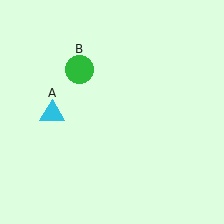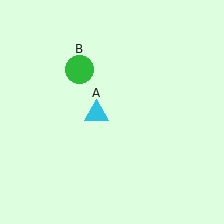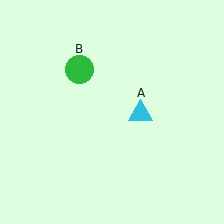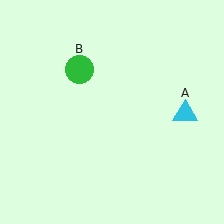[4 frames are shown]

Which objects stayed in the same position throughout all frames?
Green circle (object B) remained stationary.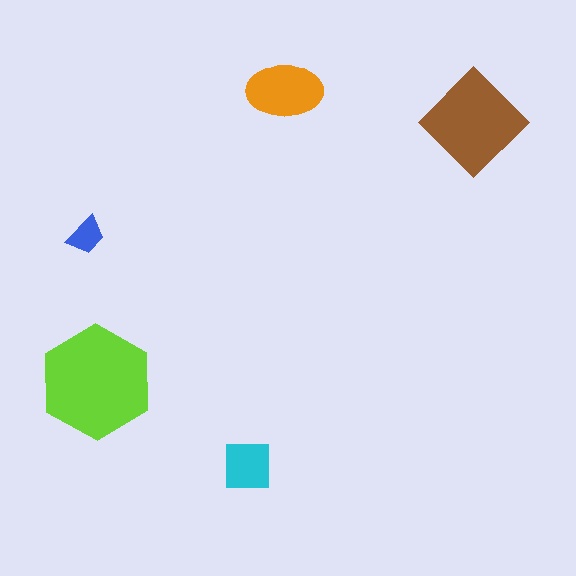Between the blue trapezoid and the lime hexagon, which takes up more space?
The lime hexagon.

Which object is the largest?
The lime hexagon.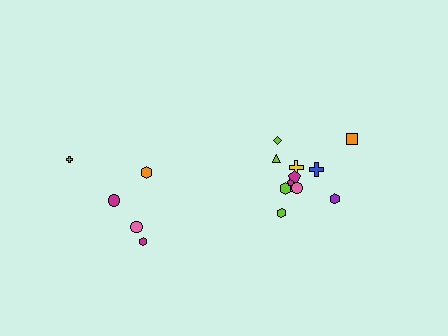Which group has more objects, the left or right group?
The right group.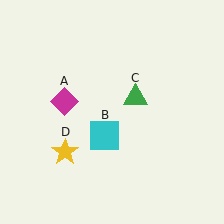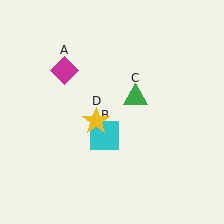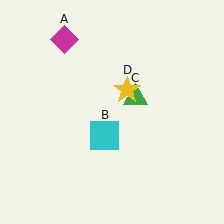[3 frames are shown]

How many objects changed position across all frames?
2 objects changed position: magenta diamond (object A), yellow star (object D).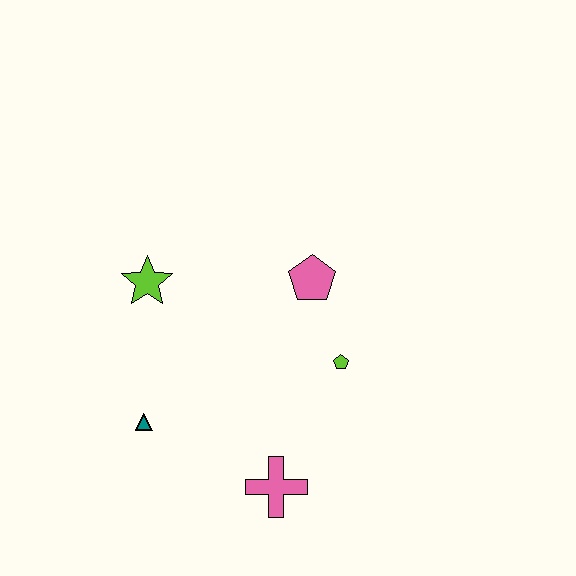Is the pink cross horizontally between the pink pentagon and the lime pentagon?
No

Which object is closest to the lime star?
The teal triangle is closest to the lime star.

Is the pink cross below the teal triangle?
Yes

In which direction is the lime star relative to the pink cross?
The lime star is above the pink cross.